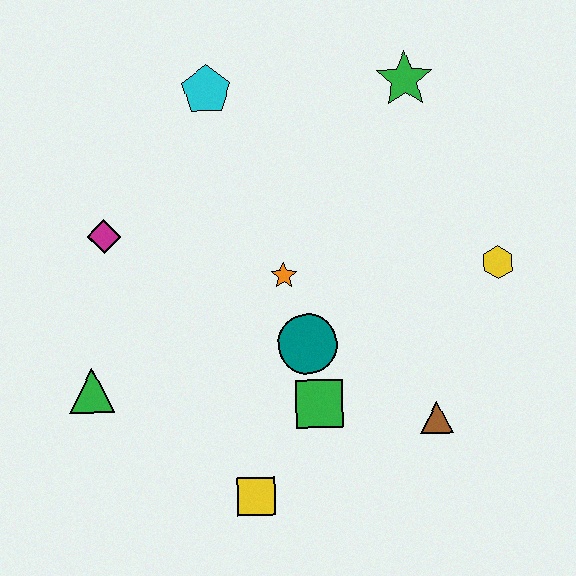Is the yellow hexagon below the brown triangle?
No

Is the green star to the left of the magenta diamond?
No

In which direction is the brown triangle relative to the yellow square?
The brown triangle is to the right of the yellow square.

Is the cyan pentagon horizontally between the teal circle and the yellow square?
No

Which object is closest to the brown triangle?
The green square is closest to the brown triangle.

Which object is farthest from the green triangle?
The green star is farthest from the green triangle.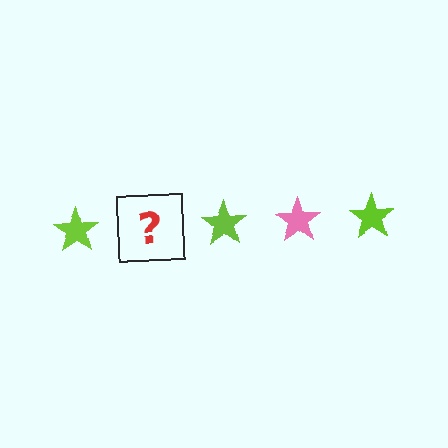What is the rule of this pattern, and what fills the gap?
The rule is that the pattern cycles through lime, pink stars. The gap should be filled with a pink star.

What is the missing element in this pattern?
The missing element is a pink star.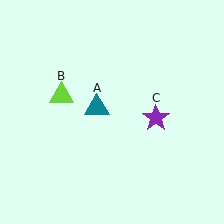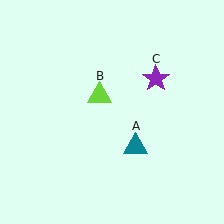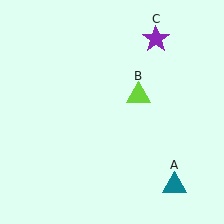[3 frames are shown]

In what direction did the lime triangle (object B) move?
The lime triangle (object B) moved right.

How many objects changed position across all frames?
3 objects changed position: teal triangle (object A), lime triangle (object B), purple star (object C).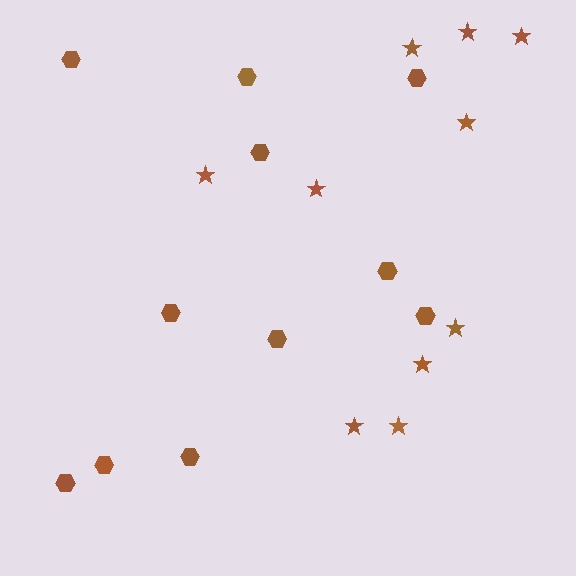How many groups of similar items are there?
There are 2 groups: one group of hexagons (11) and one group of stars (10).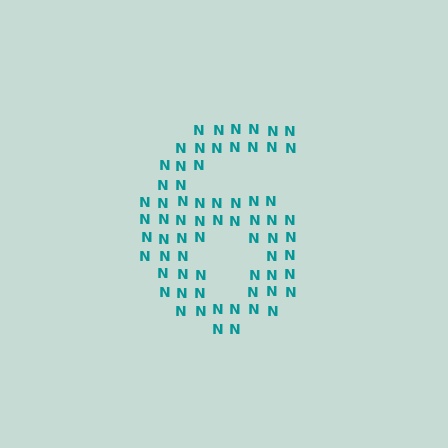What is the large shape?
The large shape is the digit 6.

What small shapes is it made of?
It is made of small letter N's.